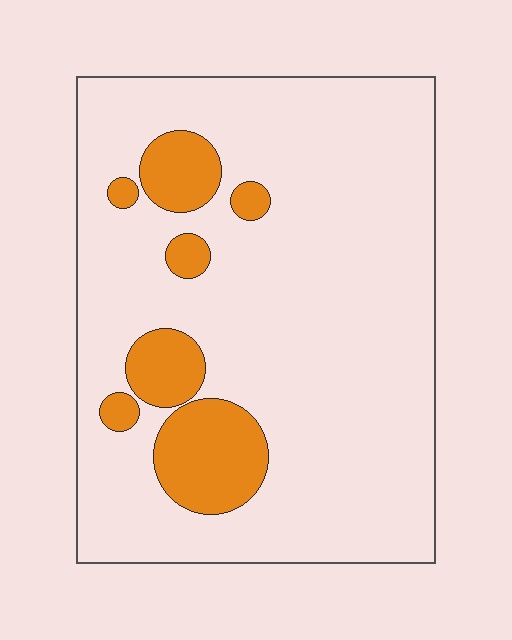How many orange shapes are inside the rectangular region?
7.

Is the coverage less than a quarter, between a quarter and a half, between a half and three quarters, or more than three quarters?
Less than a quarter.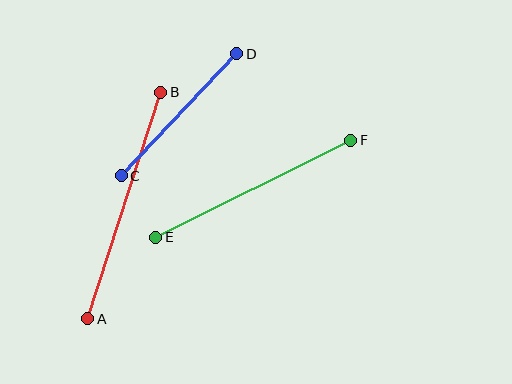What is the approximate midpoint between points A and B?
The midpoint is at approximately (124, 206) pixels.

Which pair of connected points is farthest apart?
Points A and B are farthest apart.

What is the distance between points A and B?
The distance is approximately 238 pixels.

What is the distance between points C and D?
The distance is approximately 168 pixels.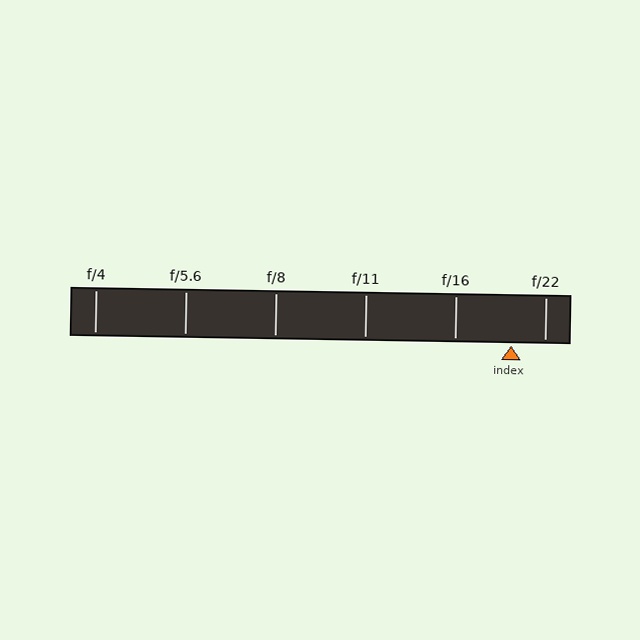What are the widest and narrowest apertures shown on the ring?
The widest aperture shown is f/4 and the narrowest is f/22.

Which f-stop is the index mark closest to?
The index mark is closest to f/22.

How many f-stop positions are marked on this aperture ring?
There are 6 f-stop positions marked.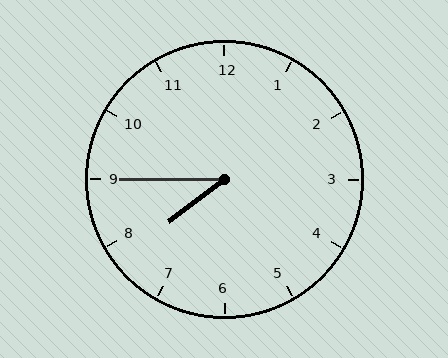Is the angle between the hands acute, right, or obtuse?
It is acute.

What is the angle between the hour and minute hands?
Approximately 38 degrees.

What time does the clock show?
7:45.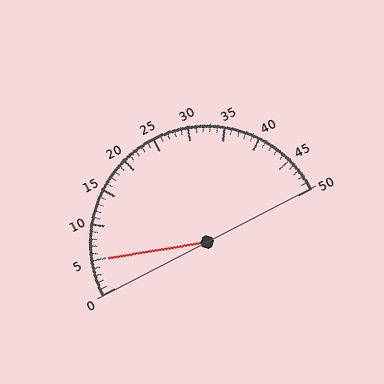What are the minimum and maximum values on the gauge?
The gauge ranges from 0 to 50.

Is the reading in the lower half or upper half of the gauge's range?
The reading is in the lower half of the range (0 to 50).